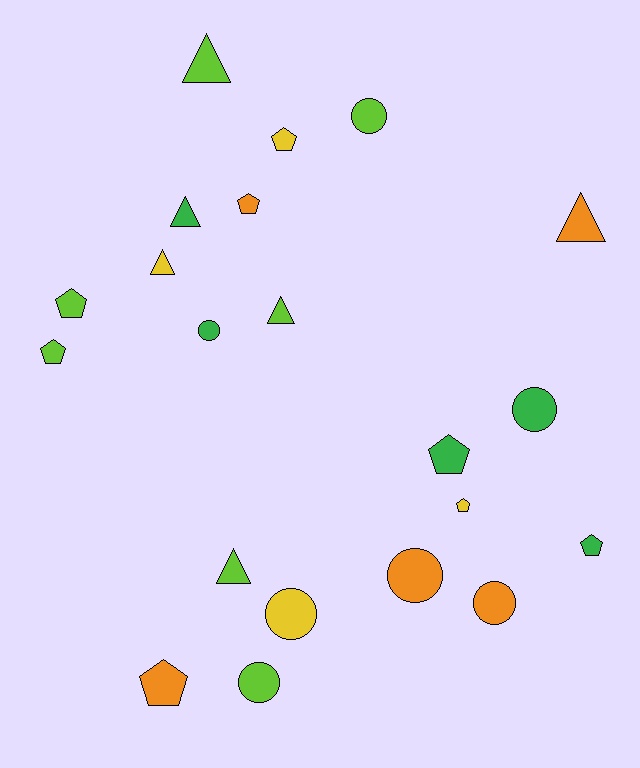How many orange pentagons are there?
There are 2 orange pentagons.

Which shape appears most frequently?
Pentagon, with 8 objects.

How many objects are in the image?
There are 21 objects.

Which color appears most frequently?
Lime, with 7 objects.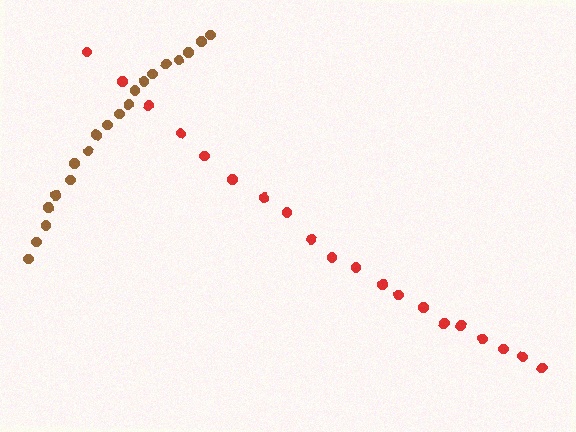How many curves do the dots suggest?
There are 2 distinct paths.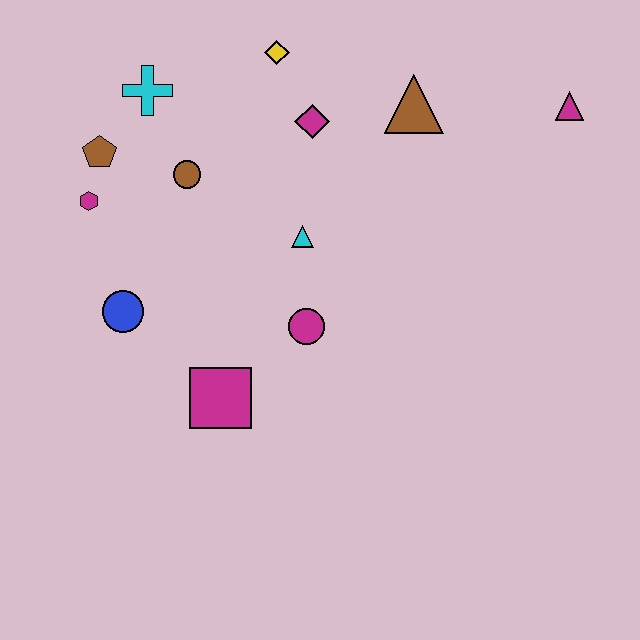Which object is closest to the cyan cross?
The brown pentagon is closest to the cyan cross.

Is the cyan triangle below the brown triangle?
Yes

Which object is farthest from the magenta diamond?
The magenta square is farthest from the magenta diamond.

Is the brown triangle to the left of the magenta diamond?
No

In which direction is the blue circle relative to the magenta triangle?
The blue circle is to the left of the magenta triangle.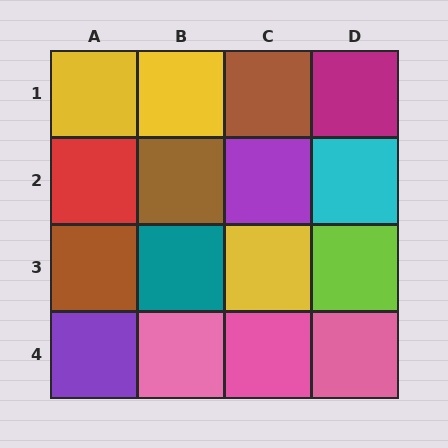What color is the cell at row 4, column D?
Pink.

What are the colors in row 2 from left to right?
Red, brown, purple, cyan.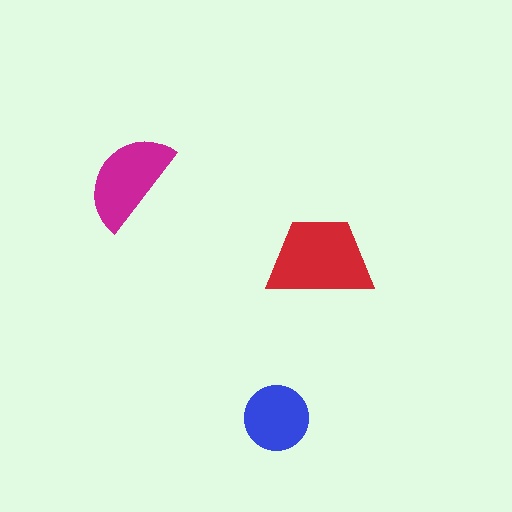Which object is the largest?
The red trapezoid.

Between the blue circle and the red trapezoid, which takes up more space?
The red trapezoid.